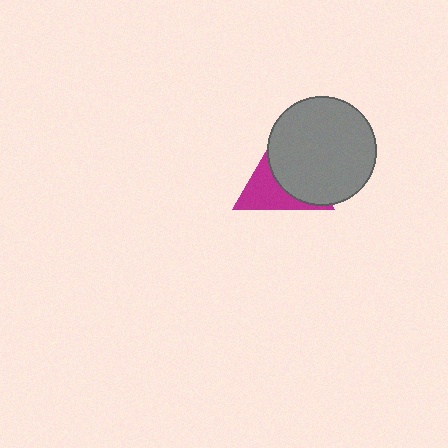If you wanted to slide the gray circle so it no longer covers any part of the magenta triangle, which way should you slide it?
Slide it right — that is the most direct way to separate the two shapes.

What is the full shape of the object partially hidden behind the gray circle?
The partially hidden object is a magenta triangle.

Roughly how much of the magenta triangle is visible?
A small part of it is visible (roughly 43%).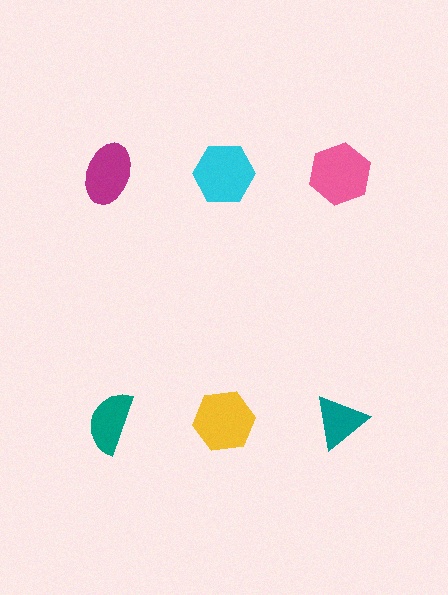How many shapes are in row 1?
3 shapes.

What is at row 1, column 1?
A magenta ellipse.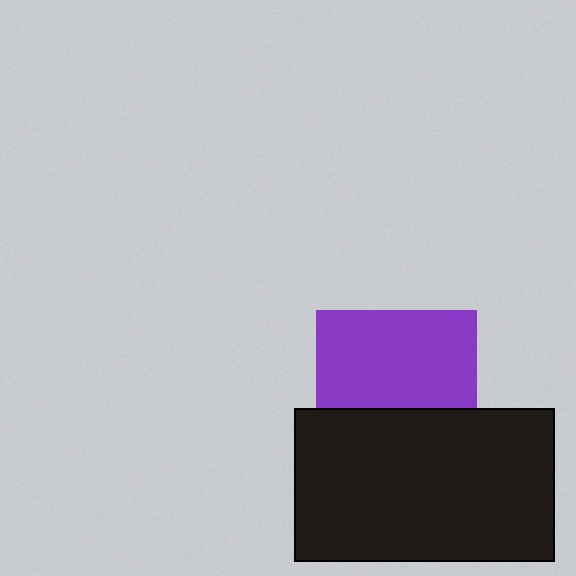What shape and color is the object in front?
The object in front is a black rectangle.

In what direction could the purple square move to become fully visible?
The purple square could move up. That would shift it out from behind the black rectangle entirely.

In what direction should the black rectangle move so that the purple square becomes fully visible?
The black rectangle should move down. That is the shortest direction to clear the overlap and leave the purple square fully visible.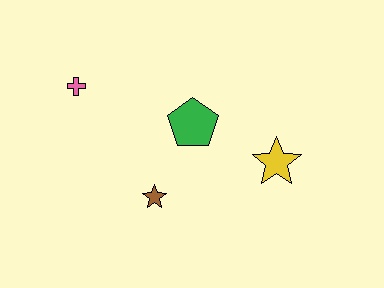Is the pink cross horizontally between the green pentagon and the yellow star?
No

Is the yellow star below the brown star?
No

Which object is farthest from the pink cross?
The yellow star is farthest from the pink cross.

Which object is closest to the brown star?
The green pentagon is closest to the brown star.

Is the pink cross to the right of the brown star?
No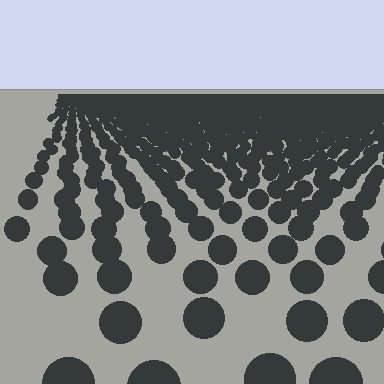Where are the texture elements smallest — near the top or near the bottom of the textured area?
Near the top.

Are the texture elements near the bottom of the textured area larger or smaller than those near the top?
Larger. Near the bottom, elements are closer to the viewer and appear at a bigger on-screen size.